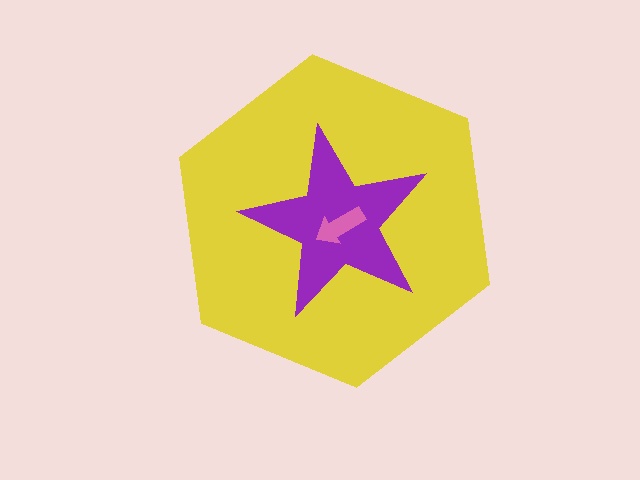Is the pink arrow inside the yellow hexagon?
Yes.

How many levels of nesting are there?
3.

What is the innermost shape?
The pink arrow.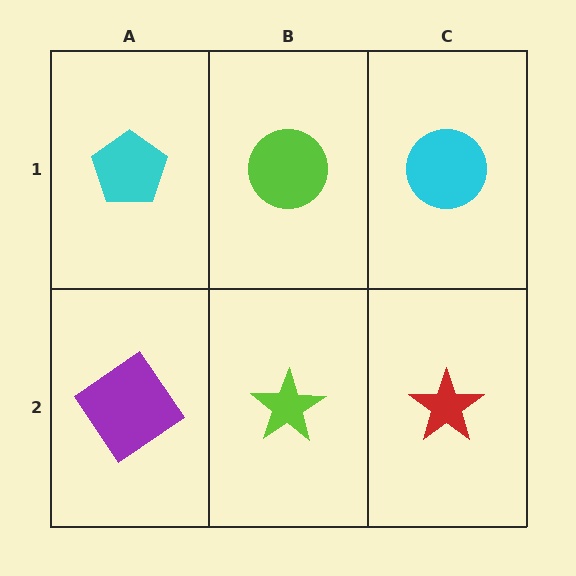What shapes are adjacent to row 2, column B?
A lime circle (row 1, column B), a purple diamond (row 2, column A), a red star (row 2, column C).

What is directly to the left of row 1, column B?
A cyan pentagon.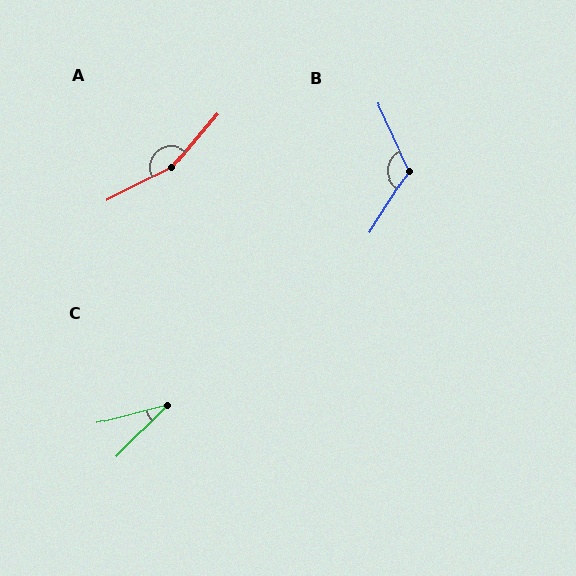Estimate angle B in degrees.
Approximately 123 degrees.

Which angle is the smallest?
C, at approximately 31 degrees.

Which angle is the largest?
A, at approximately 157 degrees.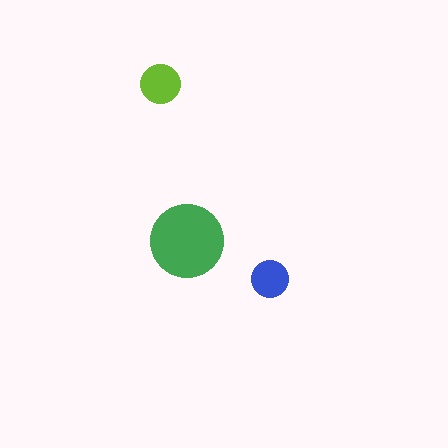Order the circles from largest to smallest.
the green one, the lime one, the blue one.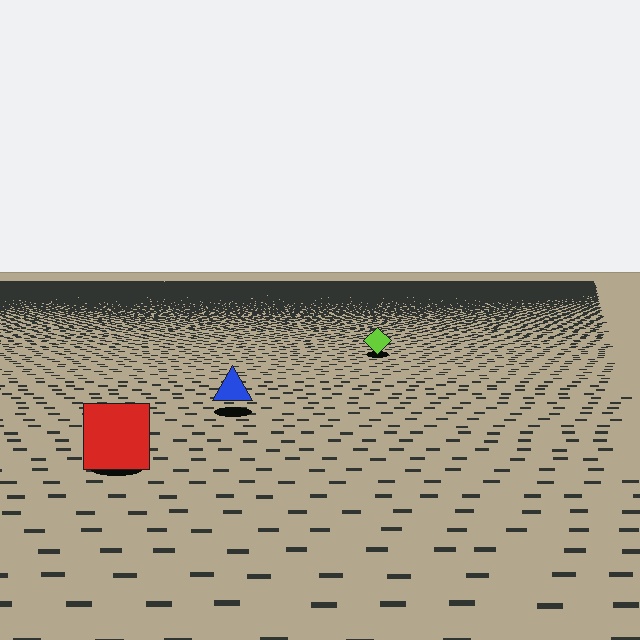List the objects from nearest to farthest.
From nearest to farthest: the red square, the blue triangle, the lime diamond.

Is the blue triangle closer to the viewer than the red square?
No. The red square is closer — you can tell from the texture gradient: the ground texture is coarser near it.